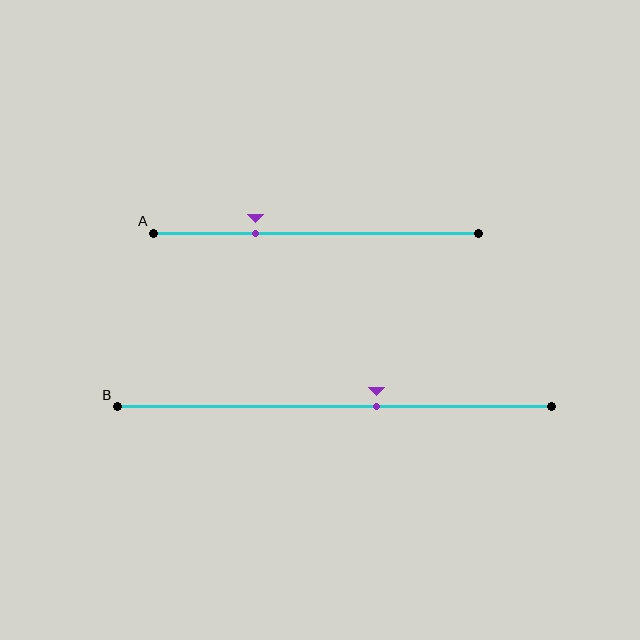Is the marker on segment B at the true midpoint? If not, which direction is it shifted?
No, the marker on segment B is shifted to the right by about 10% of the segment length.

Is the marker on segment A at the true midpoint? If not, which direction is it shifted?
No, the marker on segment A is shifted to the left by about 19% of the segment length.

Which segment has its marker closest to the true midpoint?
Segment B has its marker closest to the true midpoint.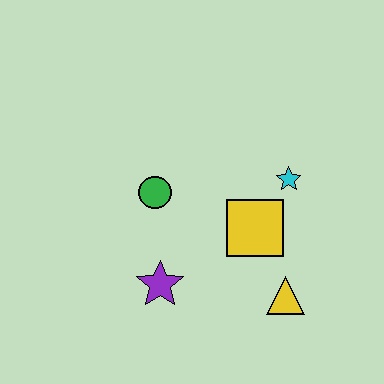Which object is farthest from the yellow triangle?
The green circle is farthest from the yellow triangle.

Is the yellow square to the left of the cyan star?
Yes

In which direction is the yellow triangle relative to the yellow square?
The yellow triangle is below the yellow square.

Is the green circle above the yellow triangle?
Yes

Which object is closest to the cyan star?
The yellow square is closest to the cyan star.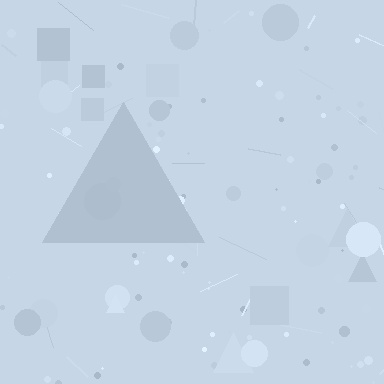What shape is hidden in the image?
A triangle is hidden in the image.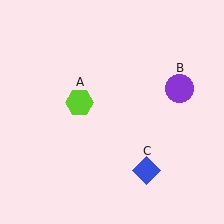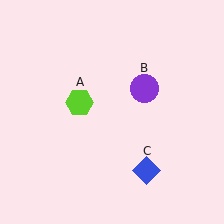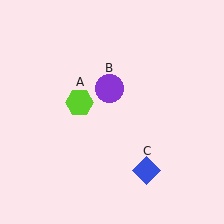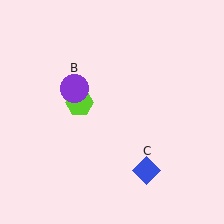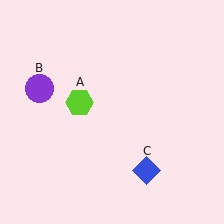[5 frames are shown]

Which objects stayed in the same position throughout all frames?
Lime hexagon (object A) and blue diamond (object C) remained stationary.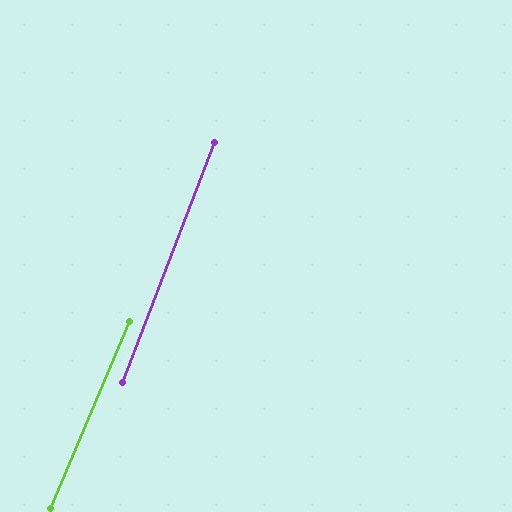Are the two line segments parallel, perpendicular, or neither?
Parallel — their directions differ by only 2.0°.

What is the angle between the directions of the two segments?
Approximately 2 degrees.